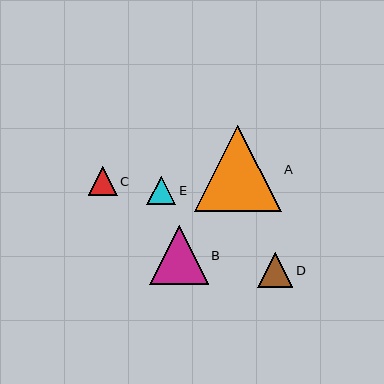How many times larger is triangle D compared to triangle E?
Triangle D is approximately 1.2 times the size of triangle E.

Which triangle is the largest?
Triangle A is the largest with a size of approximately 86 pixels.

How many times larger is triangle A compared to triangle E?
Triangle A is approximately 3.0 times the size of triangle E.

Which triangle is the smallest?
Triangle E is the smallest with a size of approximately 29 pixels.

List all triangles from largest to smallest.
From largest to smallest: A, B, D, C, E.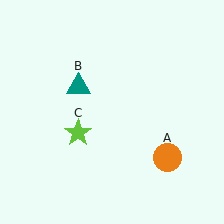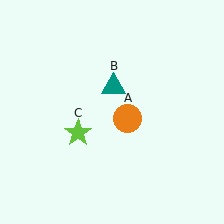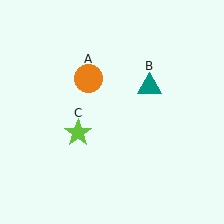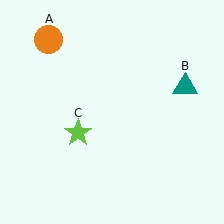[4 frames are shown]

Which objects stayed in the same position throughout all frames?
Lime star (object C) remained stationary.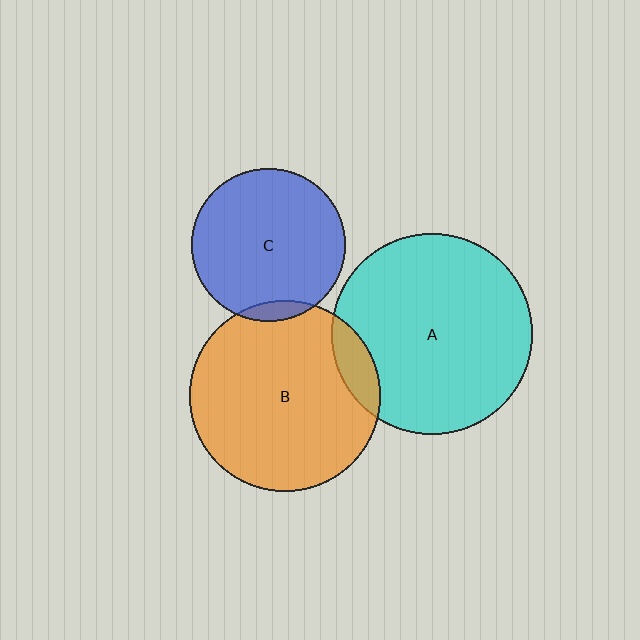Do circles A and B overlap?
Yes.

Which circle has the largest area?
Circle A (cyan).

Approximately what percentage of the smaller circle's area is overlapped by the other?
Approximately 10%.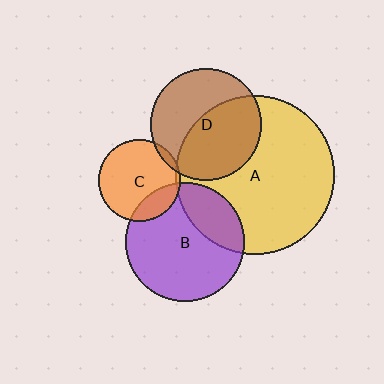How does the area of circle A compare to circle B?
Approximately 1.8 times.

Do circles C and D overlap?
Yes.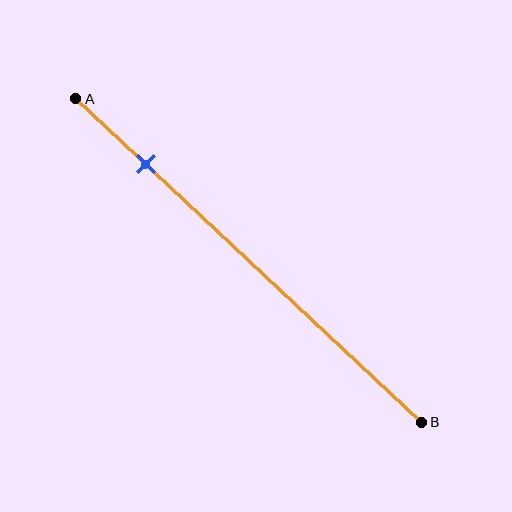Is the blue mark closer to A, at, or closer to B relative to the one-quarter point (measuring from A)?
The blue mark is closer to point A than the one-quarter point of segment AB.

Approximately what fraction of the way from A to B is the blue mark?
The blue mark is approximately 20% of the way from A to B.